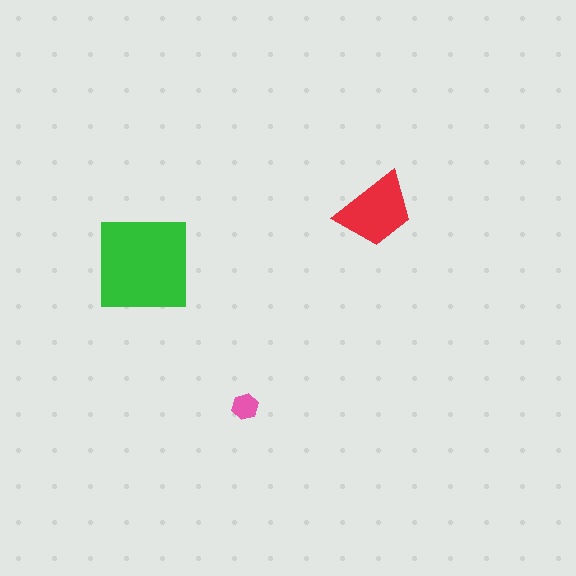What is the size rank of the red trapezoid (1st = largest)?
2nd.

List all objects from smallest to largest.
The pink hexagon, the red trapezoid, the green square.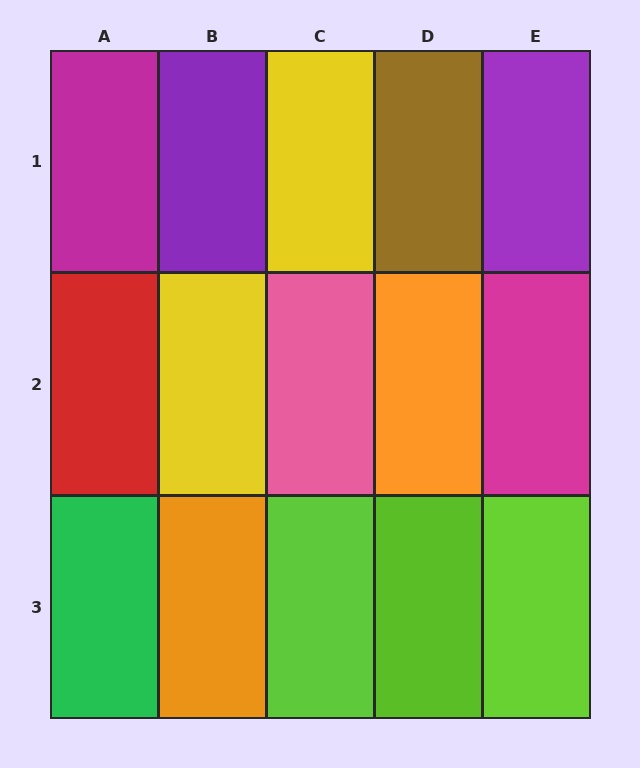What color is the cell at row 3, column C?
Lime.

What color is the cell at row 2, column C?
Pink.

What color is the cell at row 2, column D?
Orange.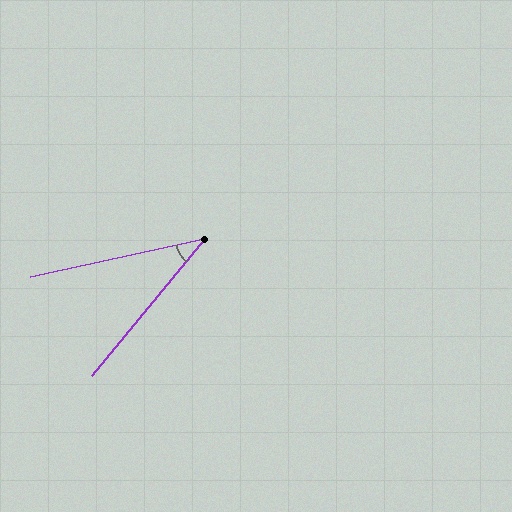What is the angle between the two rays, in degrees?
Approximately 38 degrees.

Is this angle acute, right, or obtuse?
It is acute.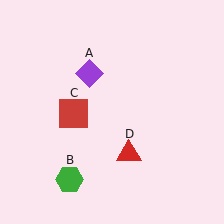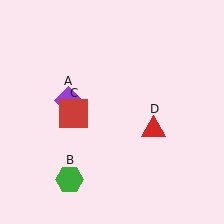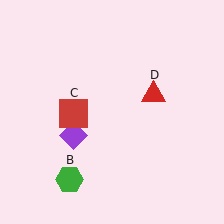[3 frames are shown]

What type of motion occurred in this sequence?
The purple diamond (object A), red triangle (object D) rotated counterclockwise around the center of the scene.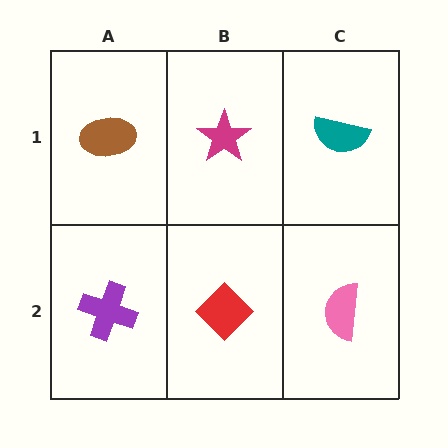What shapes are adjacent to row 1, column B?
A red diamond (row 2, column B), a brown ellipse (row 1, column A), a teal semicircle (row 1, column C).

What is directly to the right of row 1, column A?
A magenta star.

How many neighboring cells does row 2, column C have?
2.